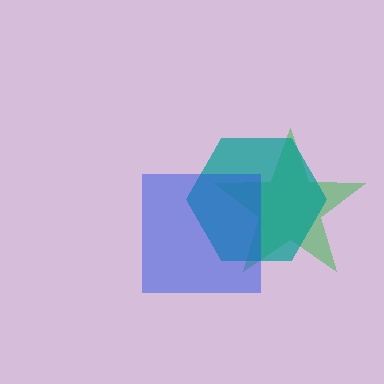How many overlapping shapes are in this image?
There are 3 overlapping shapes in the image.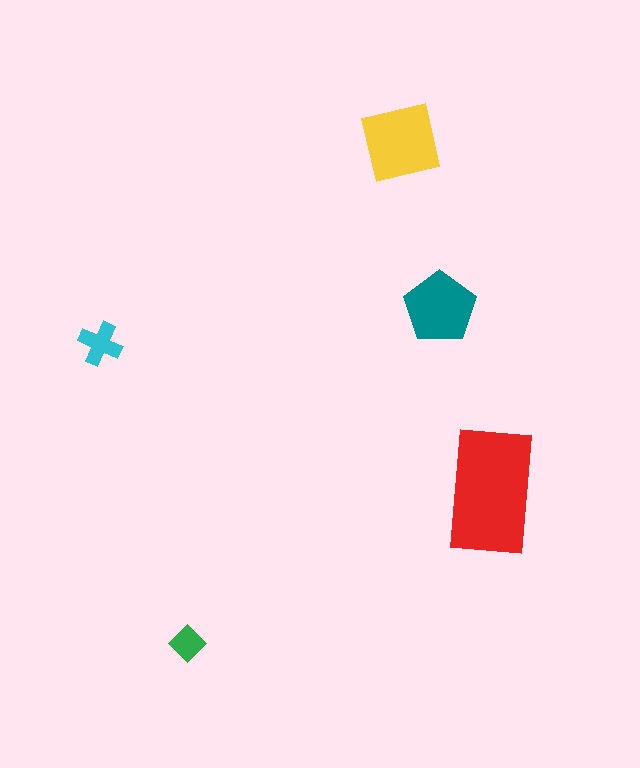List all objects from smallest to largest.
The green diamond, the cyan cross, the teal pentagon, the yellow square, the red rectangle.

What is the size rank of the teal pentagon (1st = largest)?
3rd.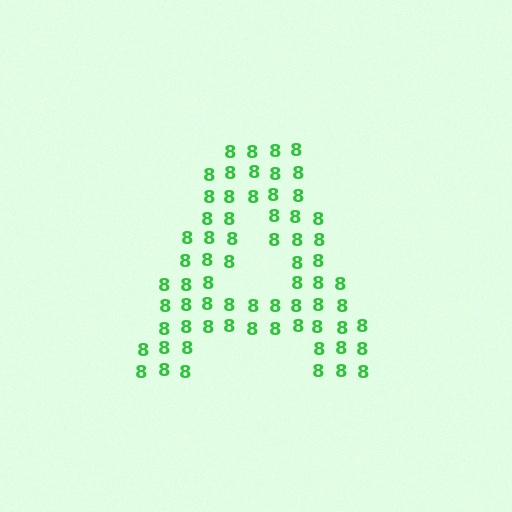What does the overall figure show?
The overall figure shows the letter A.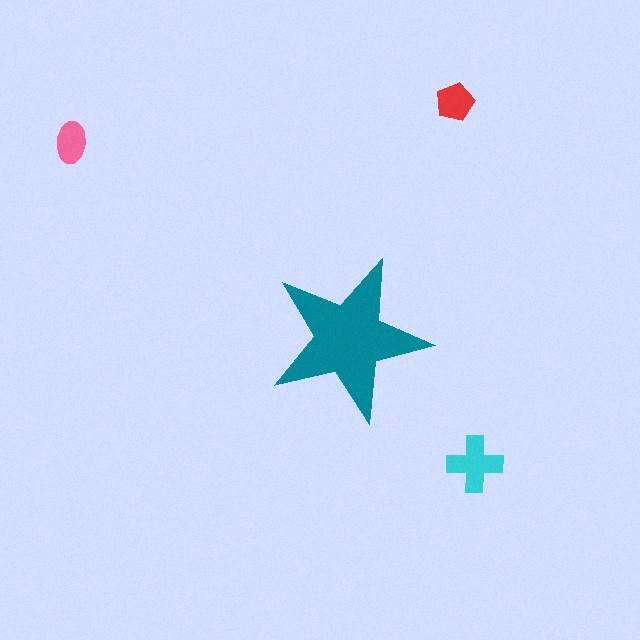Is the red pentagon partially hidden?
No, the red pentagon is fully visible.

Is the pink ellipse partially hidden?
No, the pink ellipse is fully visible.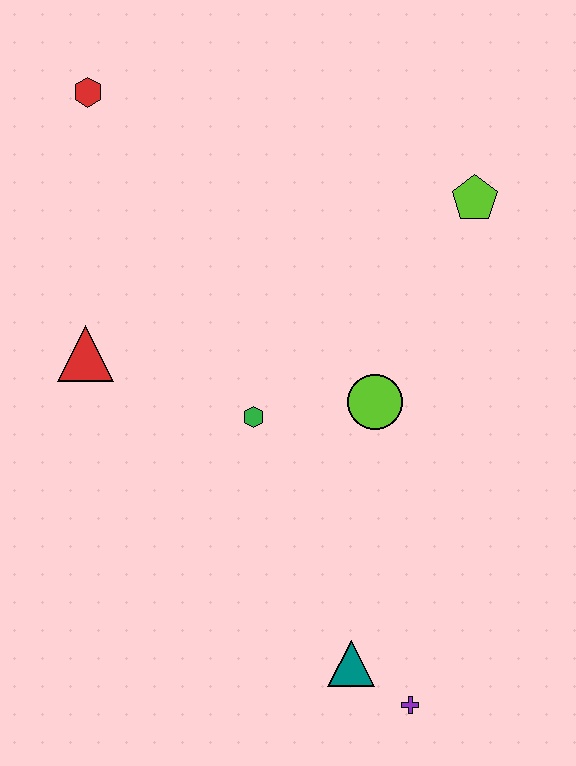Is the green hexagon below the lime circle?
Yes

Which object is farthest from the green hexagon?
The red hexagon is farthest from the green hexagon.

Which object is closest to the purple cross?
The teal triangle is closest to the purple cross.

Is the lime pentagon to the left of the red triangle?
No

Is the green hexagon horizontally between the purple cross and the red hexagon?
Yes